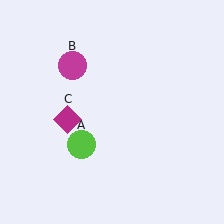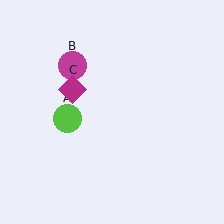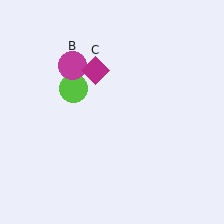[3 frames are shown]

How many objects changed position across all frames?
2 objects changed position: lime circle (object A), magenta diamond (object C).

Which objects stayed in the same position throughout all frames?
Magenta circle (object B) remained stationary.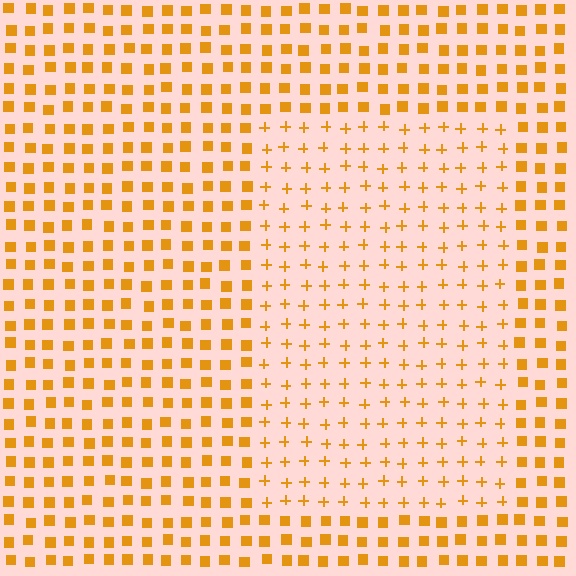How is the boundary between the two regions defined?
The boundary is defined by a change in element shape: plus signs inside vs. squares outside. All elements share the same color and spacing.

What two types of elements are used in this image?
The image uses plus signs inside the rectangle region and squares outside it.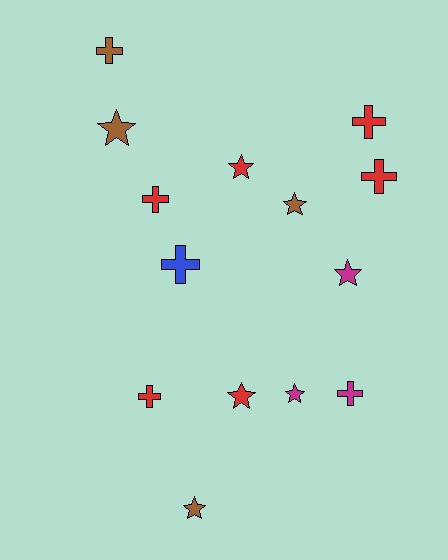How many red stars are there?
There are 2 red stars.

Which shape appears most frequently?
Star, with 7 objects.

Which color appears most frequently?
Red, with 6 objects.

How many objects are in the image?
There are 14 objects.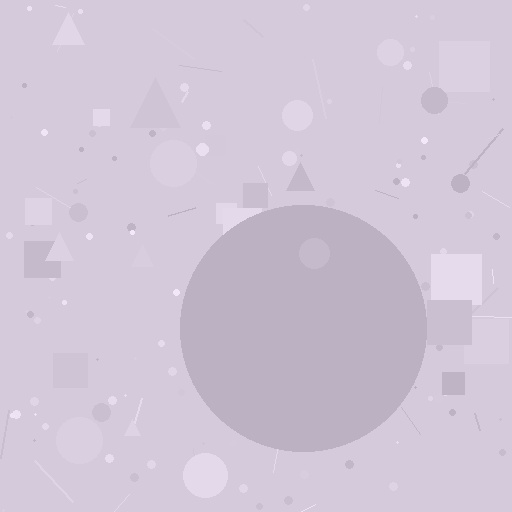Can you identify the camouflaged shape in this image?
The camouflaged shape is a circle.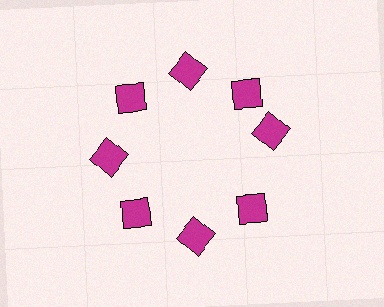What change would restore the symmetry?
The symmetry would be restored by rotating it back into even spacing with its neighbors so that all 8 squares sit at equal angles and equal distance from the center.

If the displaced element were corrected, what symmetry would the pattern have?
It would have 8-fold rotational symmetry — the pattern would map onto itself every 45 degrees.